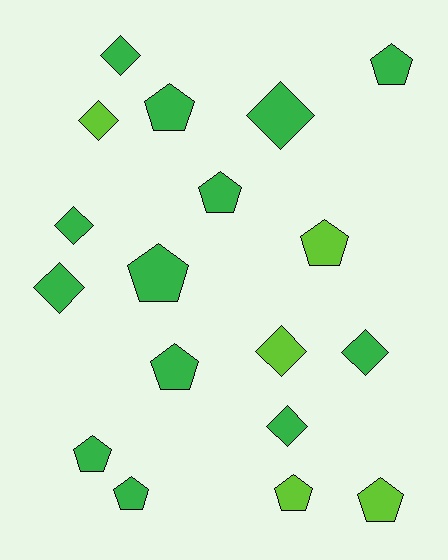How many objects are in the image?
There are 18 objects.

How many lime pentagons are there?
There are 3 lime pentagons.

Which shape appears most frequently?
Pentagon, with 10 objects.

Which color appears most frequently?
Green, with 13 objects.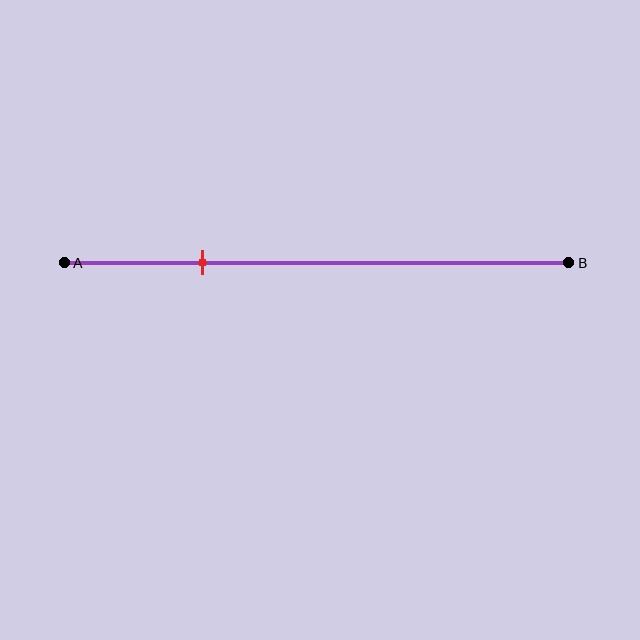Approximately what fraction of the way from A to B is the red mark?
The red mark is approximately 25% of the way from A to B.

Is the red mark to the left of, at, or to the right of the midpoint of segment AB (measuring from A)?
The red mark is to the left of the midpoint of segment AB.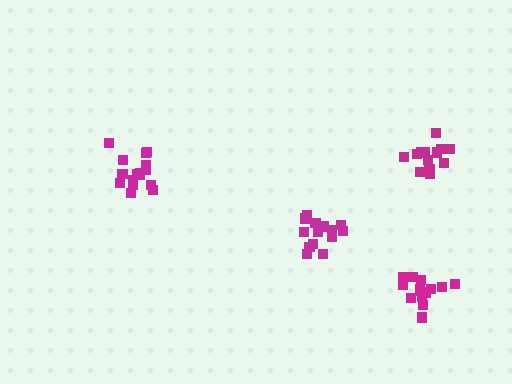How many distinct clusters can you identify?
There are 4 distinct clusters.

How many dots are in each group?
Group 1: 13 dots, Group 2: 15 dots, Group 3: 14 dots, Group 4: 17 dots (59 total).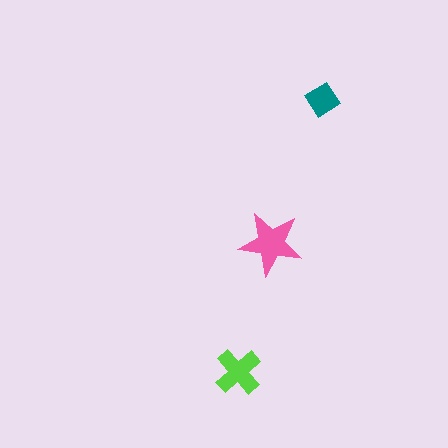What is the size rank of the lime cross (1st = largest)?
2nd.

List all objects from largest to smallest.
The pink star, the lime cross, the teal diamond.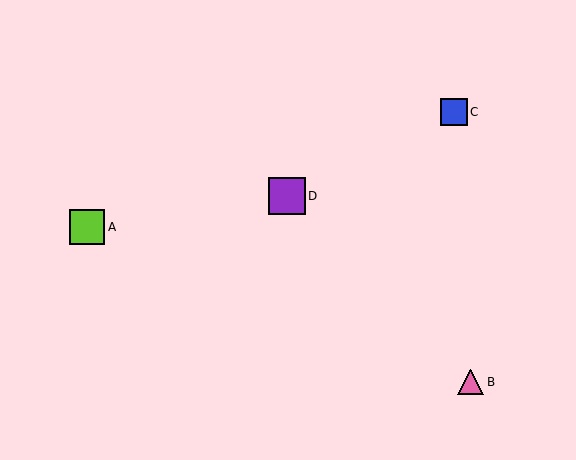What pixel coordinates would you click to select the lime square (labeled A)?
Click at (87, 227) to select the lime square A.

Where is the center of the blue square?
The center of the blue square is at (454, 112).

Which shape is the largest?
The purple square (labeled D) is the largest.